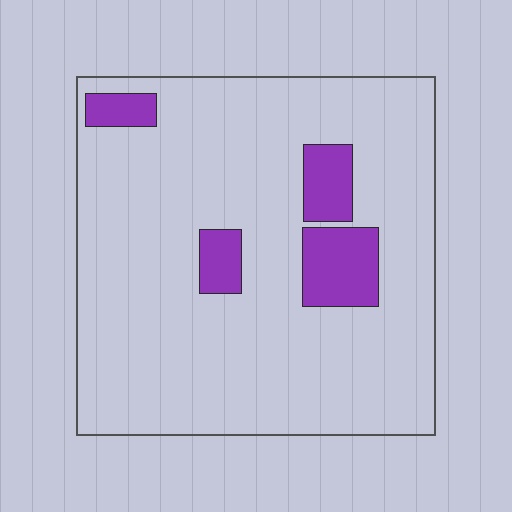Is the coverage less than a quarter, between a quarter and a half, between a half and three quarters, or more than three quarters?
Less than a quarter.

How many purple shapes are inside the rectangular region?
4.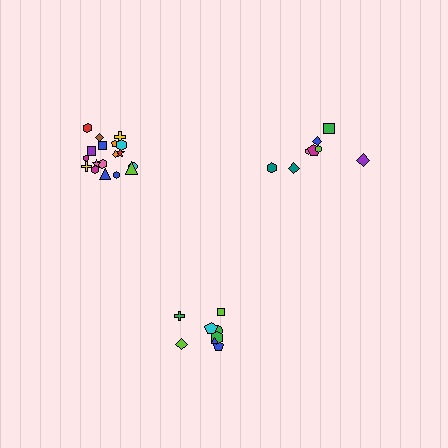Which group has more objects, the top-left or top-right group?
The top-left group.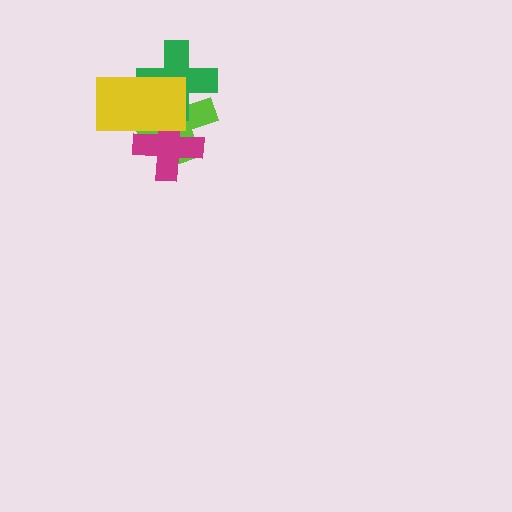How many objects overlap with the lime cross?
3 objects overlap with the lime cross.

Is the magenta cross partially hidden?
Yes, it is partially covered by another shape.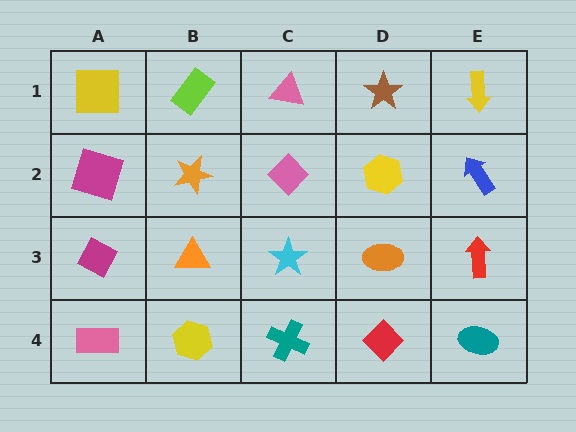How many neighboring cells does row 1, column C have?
3.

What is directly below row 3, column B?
A yellow hexagon.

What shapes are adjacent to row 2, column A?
A yellow square (row 1, column A), a magenta diamond (row 3, column A), an orange star (row 2, column B).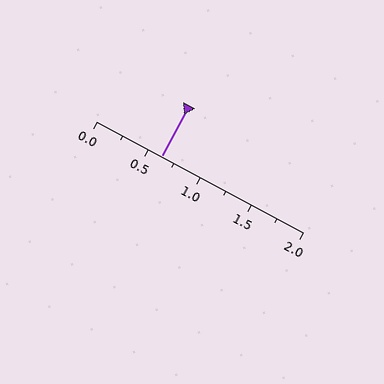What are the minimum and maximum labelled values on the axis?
The axis runs from 0.0 to 2.0.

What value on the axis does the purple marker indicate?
The marker indicates approximately 0.62.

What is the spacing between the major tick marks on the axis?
The major ticks are spaced 0.5 apart.